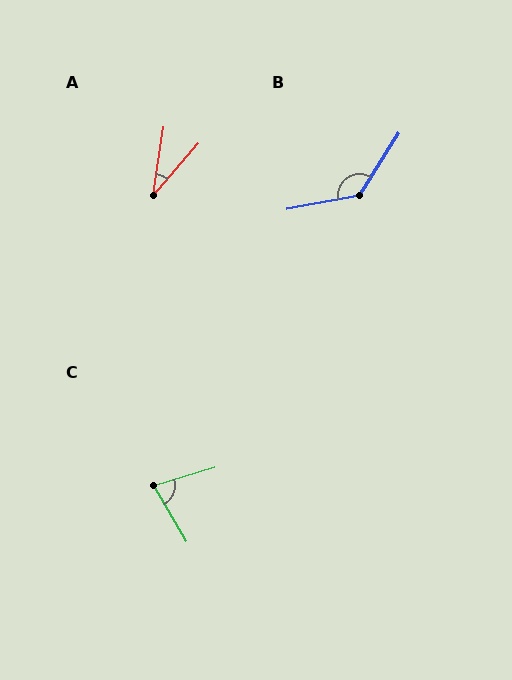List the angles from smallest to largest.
A (33°), C (77°), B (134°).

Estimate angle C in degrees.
Approximately 77 degrees.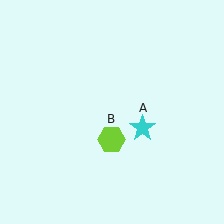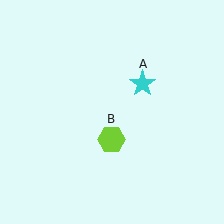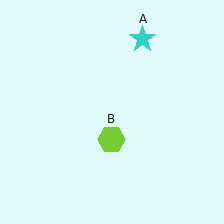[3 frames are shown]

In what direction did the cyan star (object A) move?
The cyan star (object A) moved up.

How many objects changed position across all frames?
1 object changed position: cyan star (object A).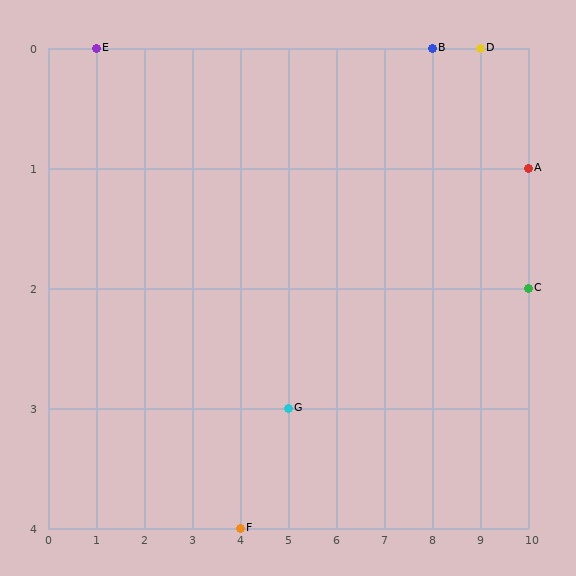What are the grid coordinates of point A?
Point A is at grid coordinates (10, 1).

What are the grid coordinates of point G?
Point G is at grid coordinates (5, 3).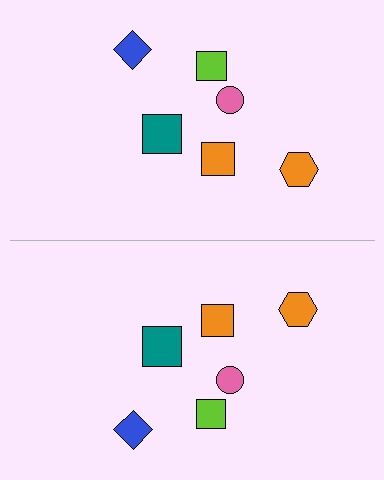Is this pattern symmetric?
Yes, this pattern has bilateral (reflection) symmetry.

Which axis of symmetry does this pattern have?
The pattern has a horizontal axis of symmetry running through the center of the image.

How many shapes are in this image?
There are 12 shapes in this image.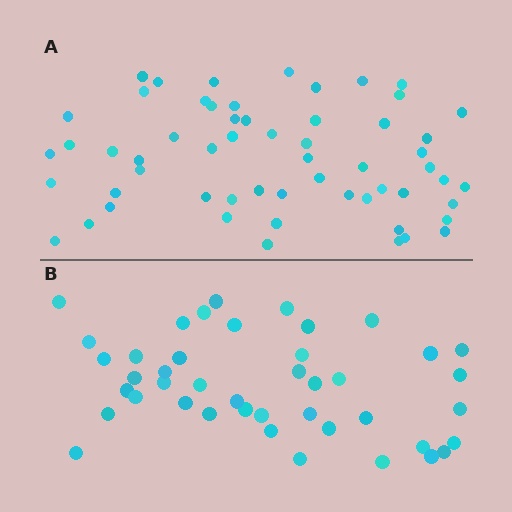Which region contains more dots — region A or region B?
Region A (the top region) has more dots.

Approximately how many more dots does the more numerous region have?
Region A has approximately 15 more dots than region B.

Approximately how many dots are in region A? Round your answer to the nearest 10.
About 60 dots. (The exact count is 58, which rounds to 60.)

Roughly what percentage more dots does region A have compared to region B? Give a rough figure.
About 35% more.